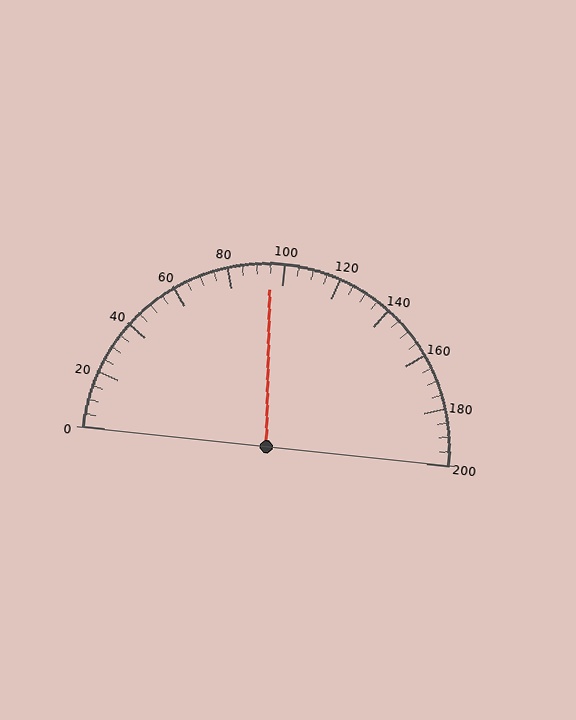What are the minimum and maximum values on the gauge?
The gauge ranges from 0 to 200.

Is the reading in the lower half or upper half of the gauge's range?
The reading is in the lower half of the range (0 to 200).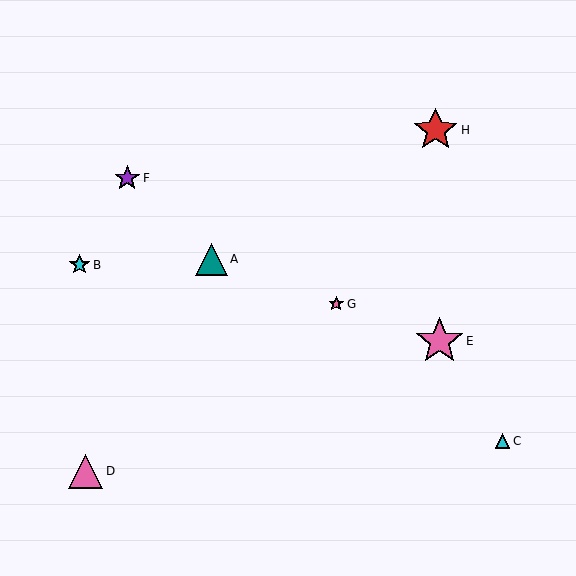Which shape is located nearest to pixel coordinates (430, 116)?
The red star (labeled H) at (436, 130) is nearest to that location.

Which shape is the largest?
The pink star (labeled E) is the largest.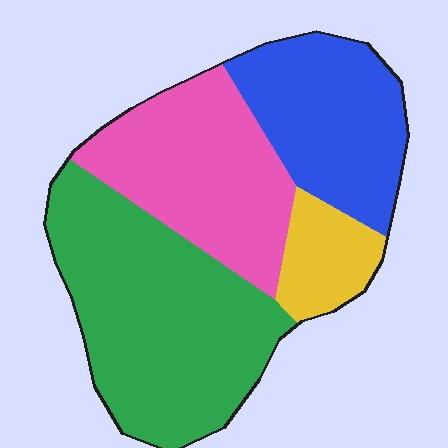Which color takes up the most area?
Green, at roughly 40%.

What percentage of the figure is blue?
Blue covers around 25% of the figure.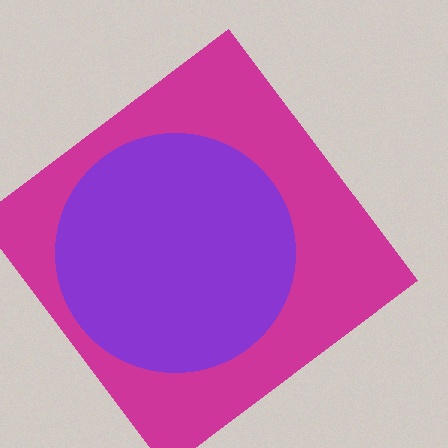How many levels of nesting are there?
2.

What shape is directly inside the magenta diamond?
The purple circle.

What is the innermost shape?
The purple circle.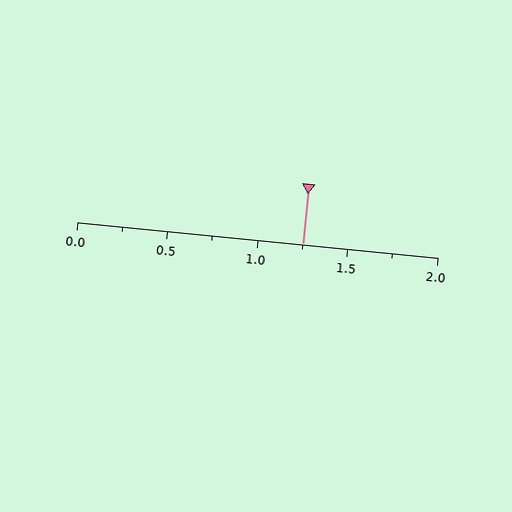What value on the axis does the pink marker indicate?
The marker indicates approximately 1.25.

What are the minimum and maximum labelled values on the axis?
The axis runs from 0.0 to 2.0.